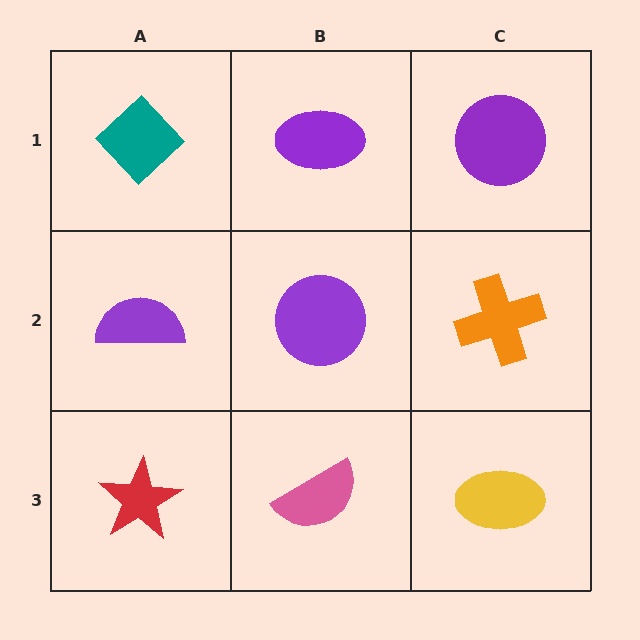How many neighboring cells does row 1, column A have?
2.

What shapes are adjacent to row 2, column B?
A purple ellipse (row 1, column B), a pink semicircle (row 3, column B), a purple semicircle (row 2, column A), an orange cross (row 2, column C).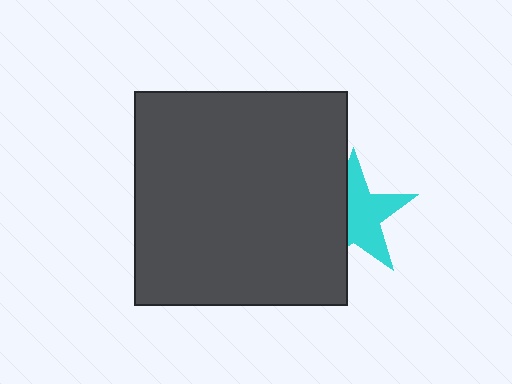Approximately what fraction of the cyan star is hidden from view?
Roughly 40% of the cyan star is hidden behind the dark gray square.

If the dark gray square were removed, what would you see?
You would see the complete cyan star.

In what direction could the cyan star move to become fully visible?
The cyan star could move right. That would shift it out from behind the dark gray square entirely.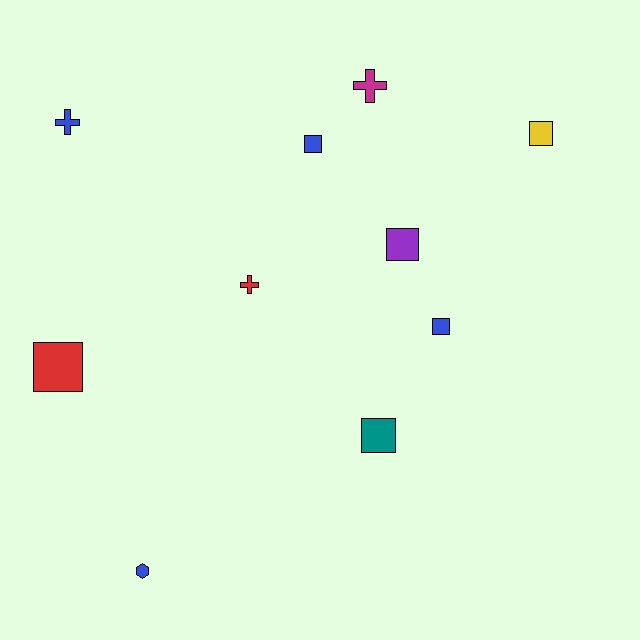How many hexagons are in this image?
There is 1 hexagon.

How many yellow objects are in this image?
There is 1 yellow object.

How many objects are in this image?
There are 10 objects.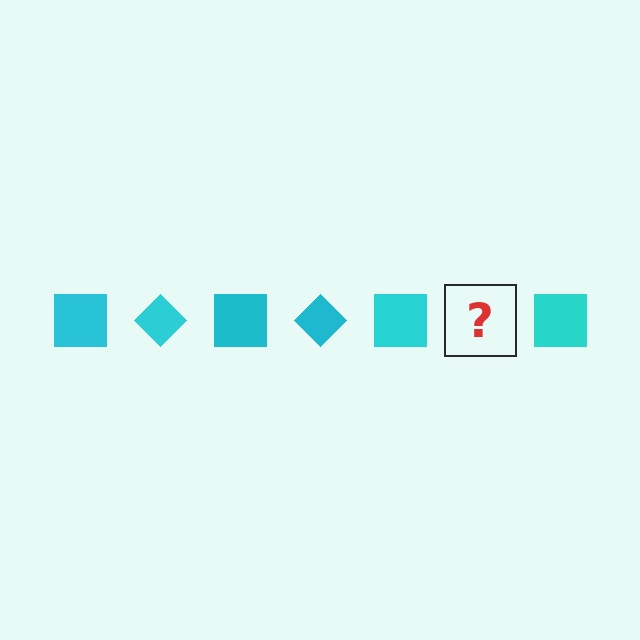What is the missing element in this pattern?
The missing element is a cyan diamond.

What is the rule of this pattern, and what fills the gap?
The rule is that the pattern cycles through square, diamond shapes in cyan. The gap should be filled with a cyan diamond.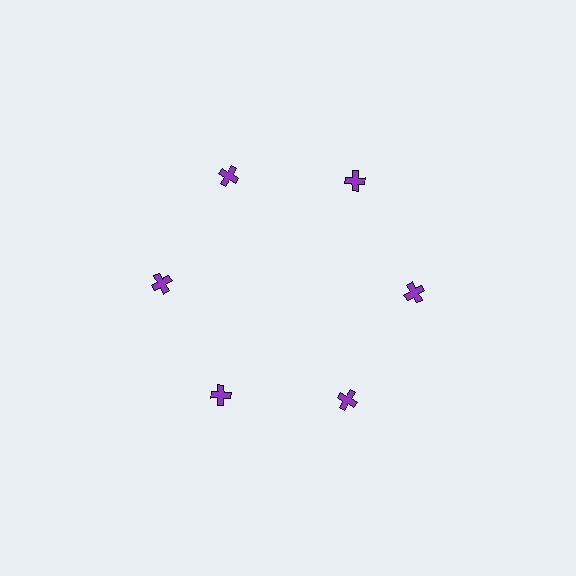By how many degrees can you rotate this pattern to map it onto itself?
The pattern maps onto itself every 60 degrees of rotation.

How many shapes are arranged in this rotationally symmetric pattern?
There are 6 shapes, arranged in 6 groups of 1.